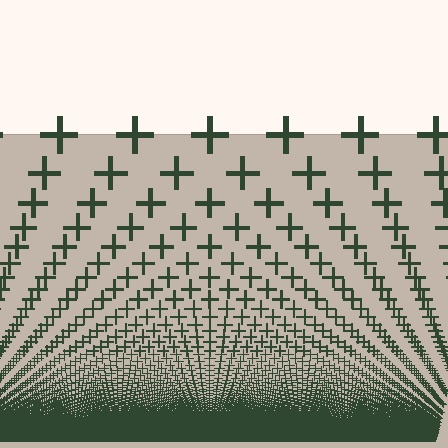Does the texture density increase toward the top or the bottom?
Density increases toward the bottom.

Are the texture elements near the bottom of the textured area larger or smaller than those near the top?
Smaller. The gradient is inverted — elements near the bottom are smaller and denser.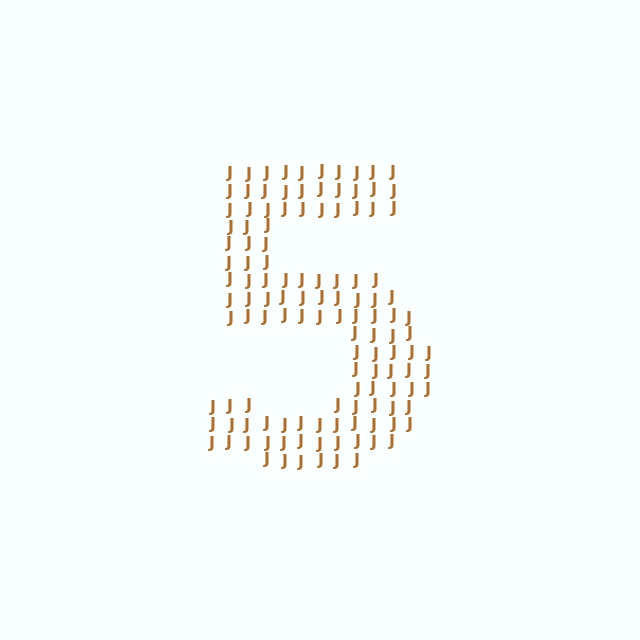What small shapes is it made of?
It is made of small letter J's.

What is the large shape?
The large shape is the digit 5.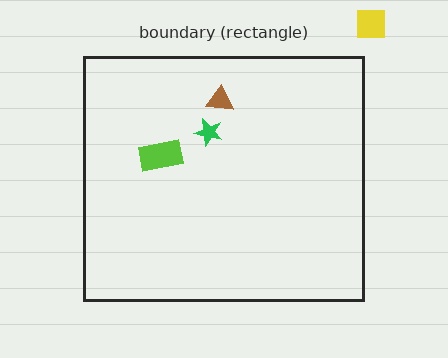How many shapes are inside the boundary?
3 inside, 1 outside.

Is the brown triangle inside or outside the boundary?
Inside.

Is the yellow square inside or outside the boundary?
Outside.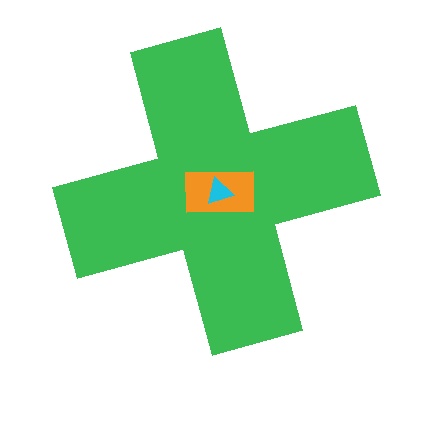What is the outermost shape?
The green cross.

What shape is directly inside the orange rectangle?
The cyan triangle.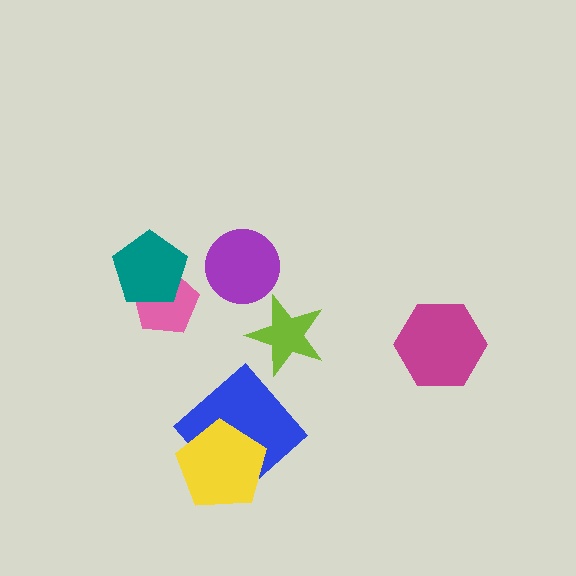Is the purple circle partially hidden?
No, no other shape covers it.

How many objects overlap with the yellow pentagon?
1 object overlaps with the yellow pentagon.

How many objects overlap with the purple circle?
0 objects overlap with the purple circle.